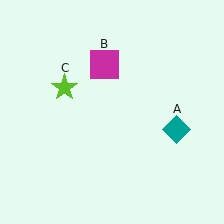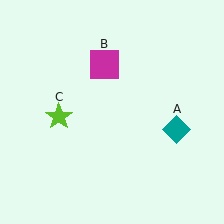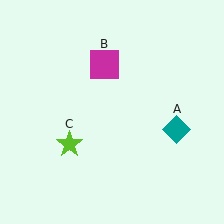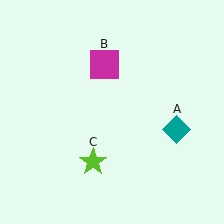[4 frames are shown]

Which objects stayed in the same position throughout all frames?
Teal diamond (object A) and magenta square (object B) remained stationary.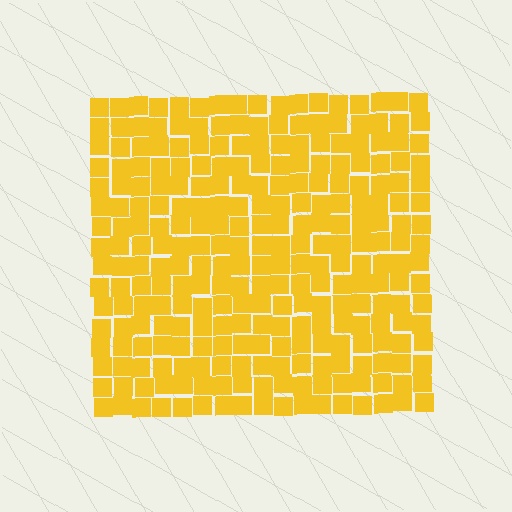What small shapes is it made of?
It is made of small squares.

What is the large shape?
The large shape is a square.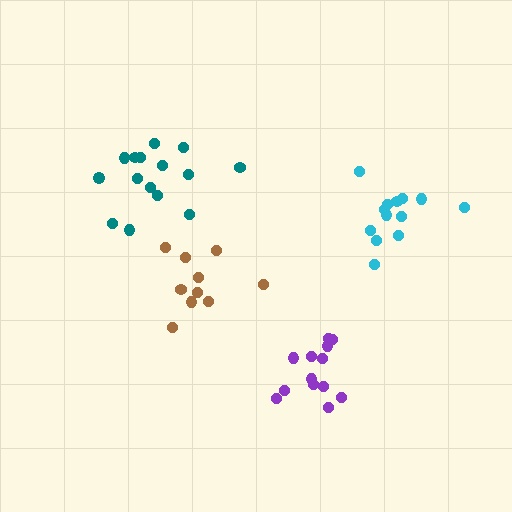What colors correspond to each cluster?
The clusters are colored: purple, teal, brown, cyan.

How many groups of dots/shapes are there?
There are 4 groups.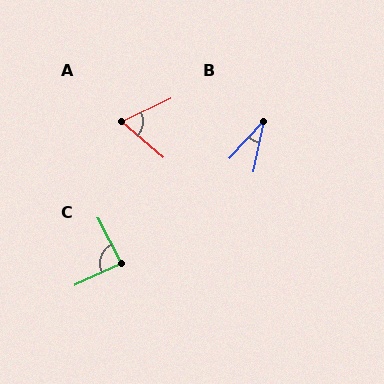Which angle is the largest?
C, at approximately 87 degrees.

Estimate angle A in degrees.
Approximately 66 degrees.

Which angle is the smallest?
B, at approximately 30 degrees.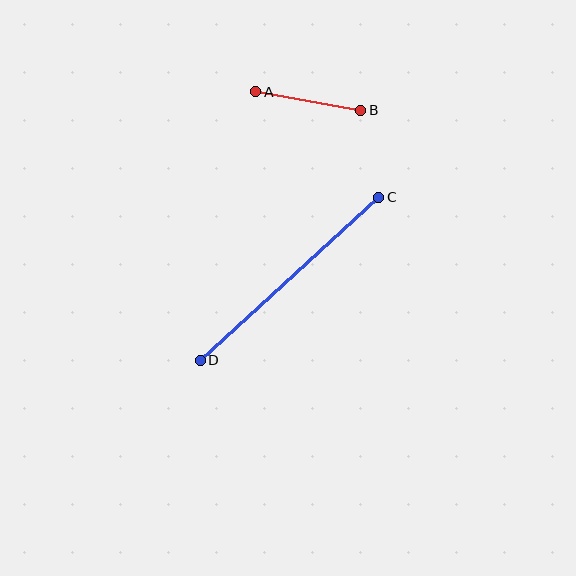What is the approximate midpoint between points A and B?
The midpoint is at approximately (308, 101) pixels.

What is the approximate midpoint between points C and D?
The midpoint is at approximately (290, 279) pixels.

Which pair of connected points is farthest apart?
Points C and D are farthest apart.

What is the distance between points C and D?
The distance is approximately 242 pixels.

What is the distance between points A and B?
The distance is approximately 106 pixels.